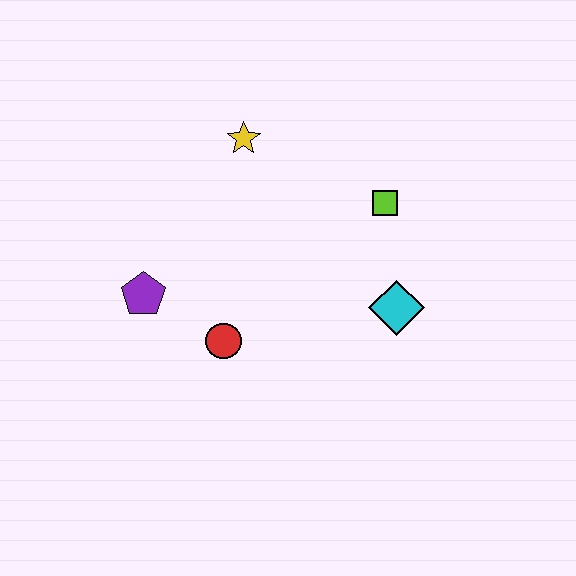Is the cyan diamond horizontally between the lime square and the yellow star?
No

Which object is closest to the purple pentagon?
The red circle is closest to the purple pentagon.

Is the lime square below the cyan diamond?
No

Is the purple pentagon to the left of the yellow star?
Yes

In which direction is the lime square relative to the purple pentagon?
The lime square is to the right of the purple pentagon.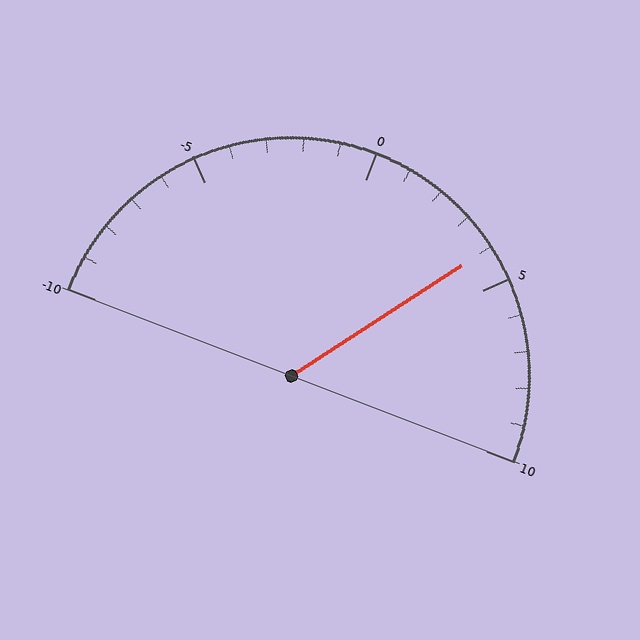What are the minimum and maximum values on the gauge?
The gauge ranges from -10 to 10.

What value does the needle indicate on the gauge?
The needle indicates approximately 4.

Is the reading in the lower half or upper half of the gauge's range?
The reading is in the upper half of the range (-10 to 10).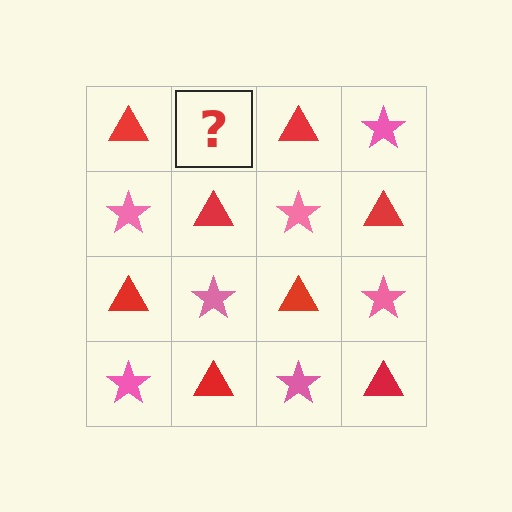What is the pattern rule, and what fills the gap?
The rule is that it alternates red triangle and pink star in a checkerboard pattern. The gap should be filled with a pink star.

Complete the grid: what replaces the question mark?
The question mark should be replaced with a pink star.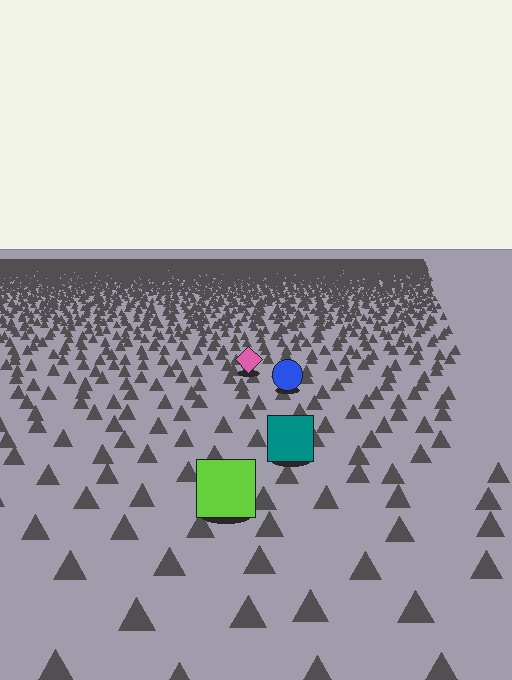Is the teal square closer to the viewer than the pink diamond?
Yes. The teal square is closer — you can tell from the texture gradient: the ground texture is coarser near it.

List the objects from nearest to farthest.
From nearest to farthest: the lime square, the teal square, the blue circle, the pink diamond.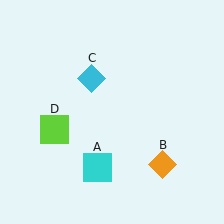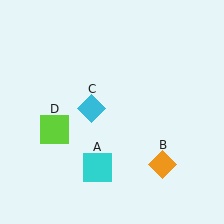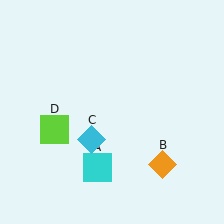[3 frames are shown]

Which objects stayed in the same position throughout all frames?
Cyan square (object A) and orange diamond (object B) and lime square (object D) remained stationary.